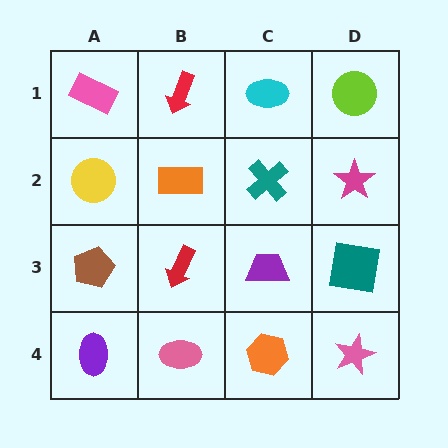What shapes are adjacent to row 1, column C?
A teal cross (row 2, column C), a red arrow (row 1, column B), a lime circle (row 1, column D).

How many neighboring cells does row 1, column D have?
2.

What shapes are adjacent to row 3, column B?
An orange rectangle (row 2, column B), a pink ellipse (row 4, column B), a brown pentagon (row 3, column A), a purple trapezoid (row 3, column C).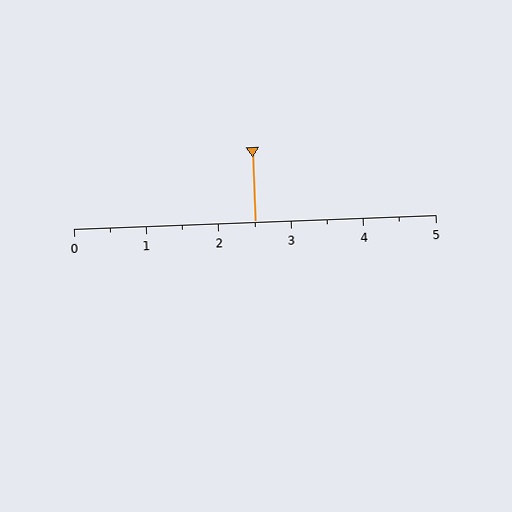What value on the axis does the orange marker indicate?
The marker indicates approximately 2.5.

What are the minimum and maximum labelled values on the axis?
The axis runs from 0 to 5.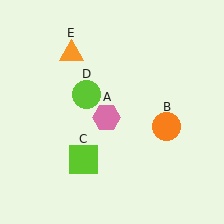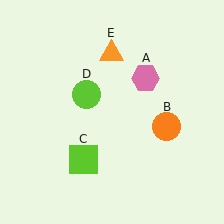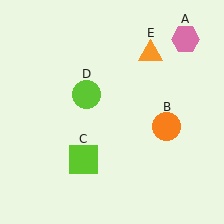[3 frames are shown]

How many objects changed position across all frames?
2 objects changed position: pink hexagon (object A), orange triangle (object E).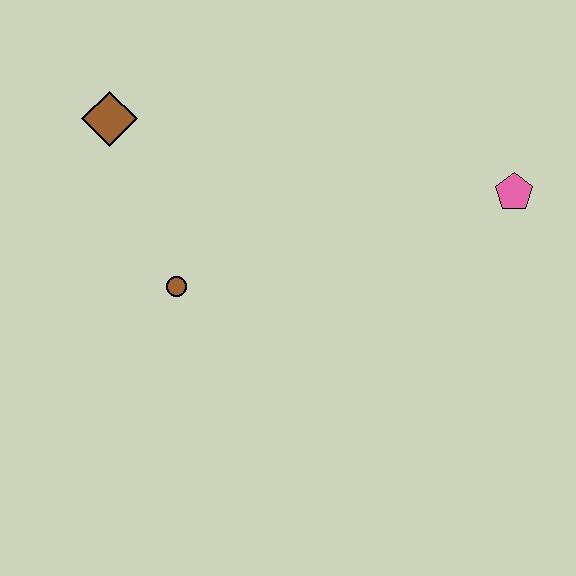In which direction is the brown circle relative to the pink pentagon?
The brown circle is to the left of the pink pentagon.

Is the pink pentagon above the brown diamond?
No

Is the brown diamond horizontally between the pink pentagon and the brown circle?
No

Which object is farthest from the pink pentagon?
The brown diamond is farthest from the pink pentagon.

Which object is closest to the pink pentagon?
The brown circle is closest to the pink pentagon.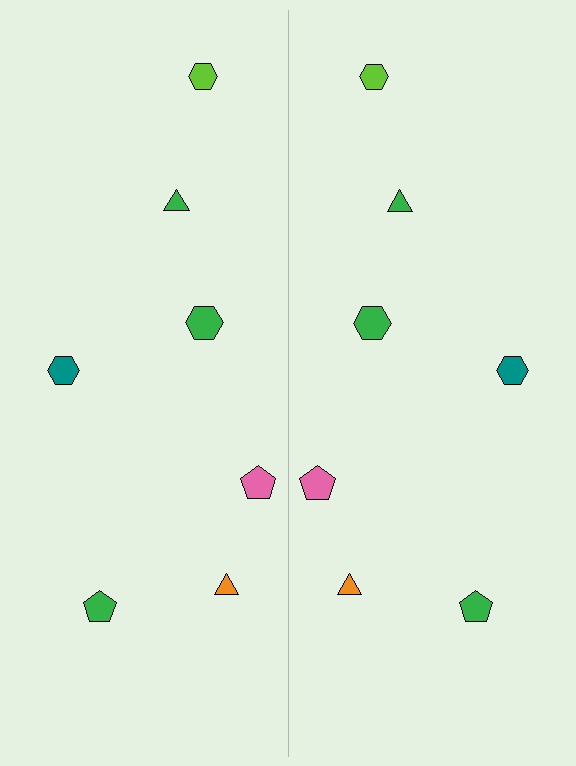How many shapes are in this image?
There are 14 shapes in this image.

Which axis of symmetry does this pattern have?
The pattern has a vertical axis of symmetry running through the center of the image.